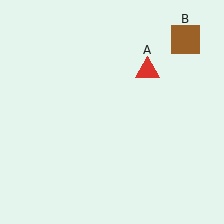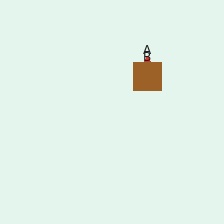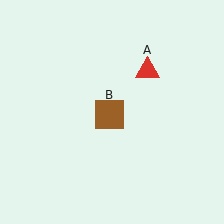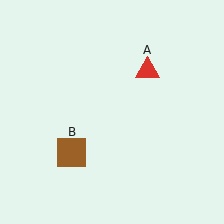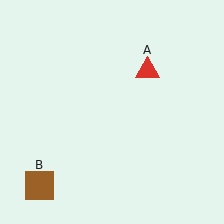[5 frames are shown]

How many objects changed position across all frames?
1 object changed position: brown square (object B).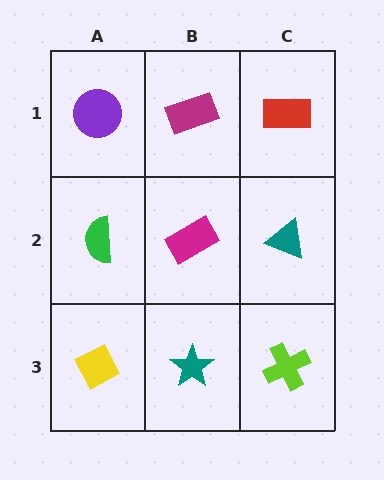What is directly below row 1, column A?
A green semicircle.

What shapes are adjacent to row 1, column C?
A teal triangle (row 2, column C), a magenta rectangle (row 1, column B).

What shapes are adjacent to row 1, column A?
A green semicircle (row 2, column A), a magenta rectangle (row 1, column B).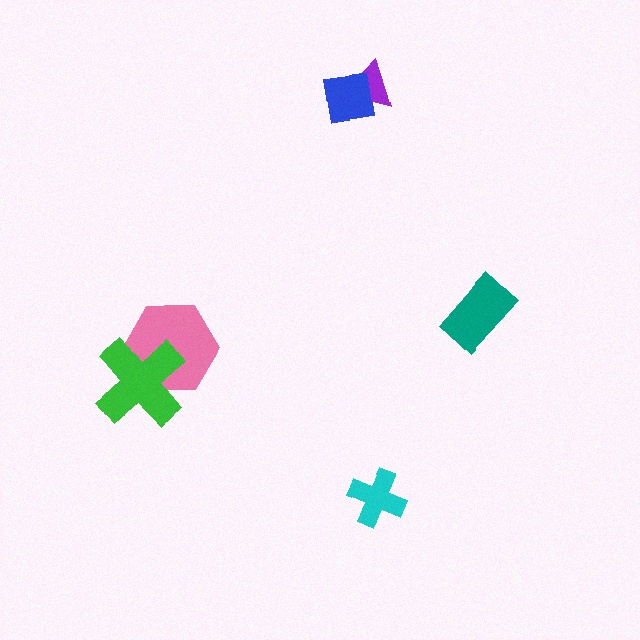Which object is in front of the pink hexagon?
The green cross is in front of the pink hexagon.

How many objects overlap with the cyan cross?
0 objects overlap with the cyan cross.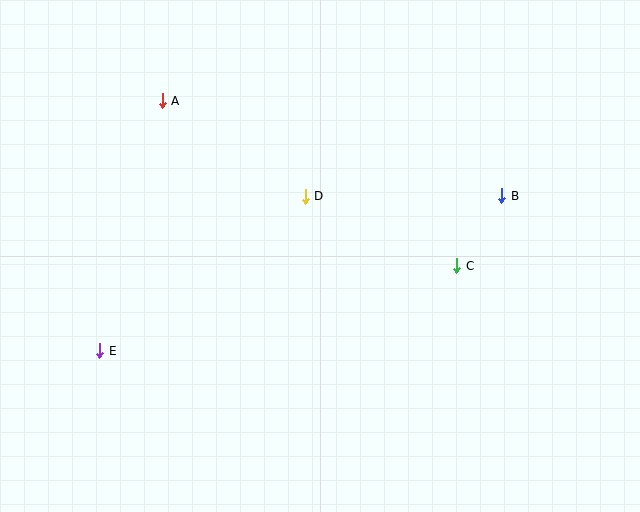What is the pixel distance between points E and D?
The distance between E and D is 257 pixels.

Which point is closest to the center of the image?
Point D at (305, 196) is closest to the center.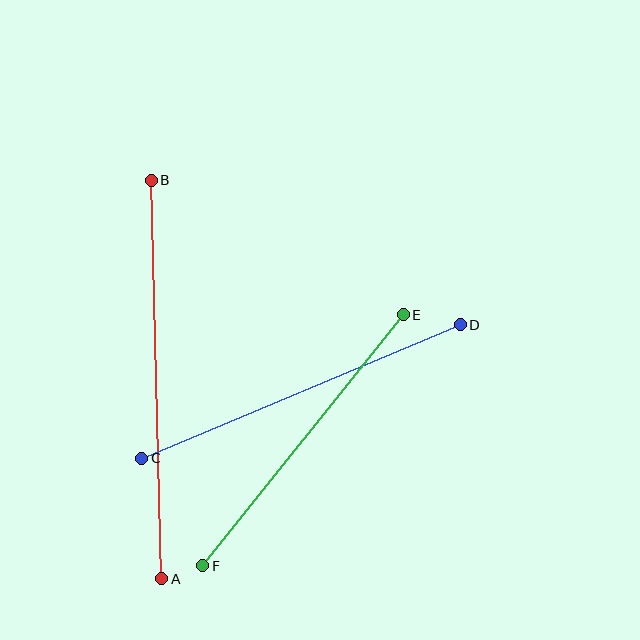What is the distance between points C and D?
The distance is approximately 345 pixels.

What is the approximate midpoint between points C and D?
The midpoint is at approximately (301, 392) pixels.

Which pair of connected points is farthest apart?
Points A and B are farthest apart.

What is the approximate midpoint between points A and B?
The midpoint is at approximately (156, 380) pixels.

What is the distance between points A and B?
The distance is approximately 399 pixels.